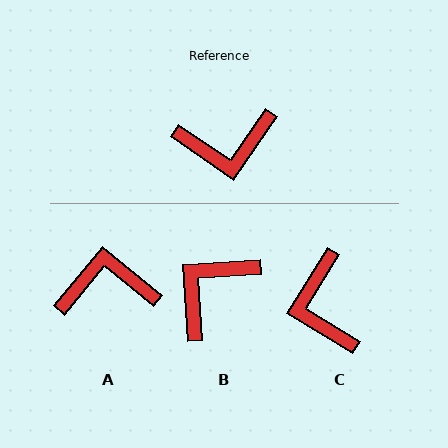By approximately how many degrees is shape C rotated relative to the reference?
Approximately 87 degrees clockwise.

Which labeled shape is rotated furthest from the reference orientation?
A, about 175 degrees away.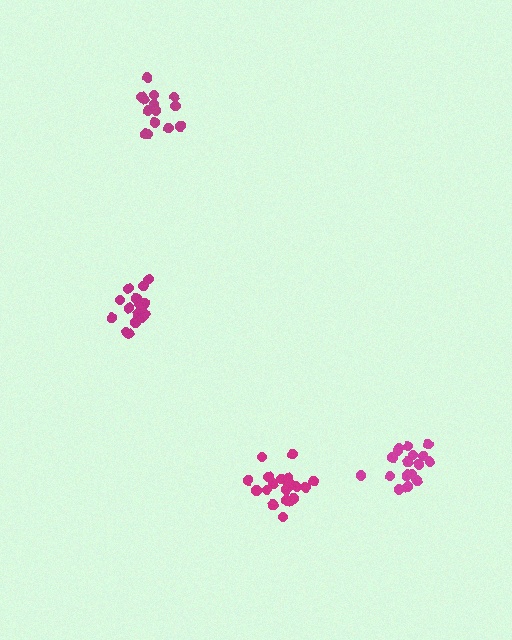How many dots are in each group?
Group 1: 20 dots, Group 2: 16 dots, Group 3: 14 dots, Group 4: 18 dots (68 total).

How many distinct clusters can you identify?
There are 4 distinct clusters.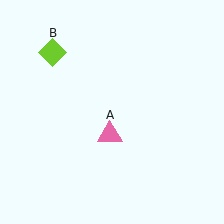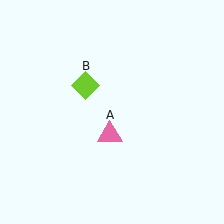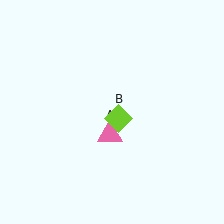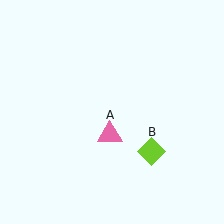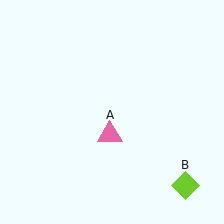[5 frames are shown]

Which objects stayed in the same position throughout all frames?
Pink triangle (object A) remained stationary.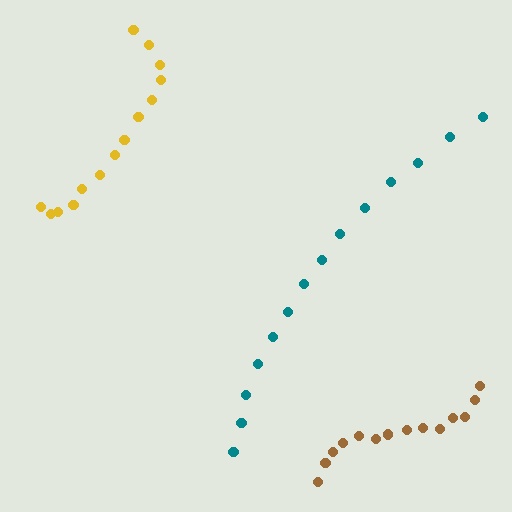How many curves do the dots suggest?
There are 3 distinct paths.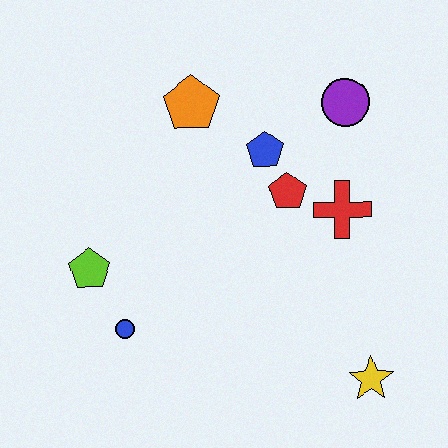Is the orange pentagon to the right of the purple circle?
No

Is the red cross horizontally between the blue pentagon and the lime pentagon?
No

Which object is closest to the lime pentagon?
The blue circle is closest to the lime pentagon.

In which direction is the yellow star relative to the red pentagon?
The yellow star is below the red pentagon.